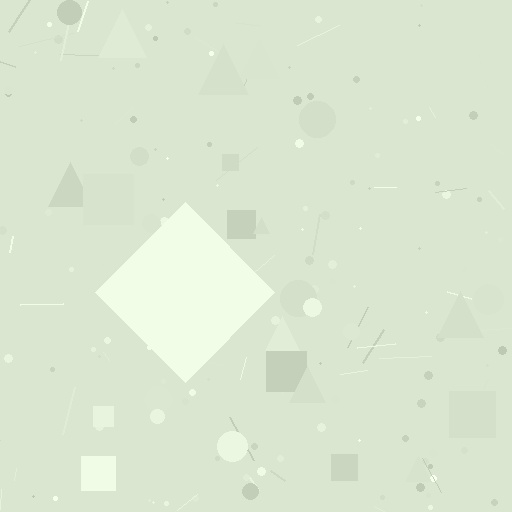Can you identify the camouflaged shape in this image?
The camouflaged shape is a diamond.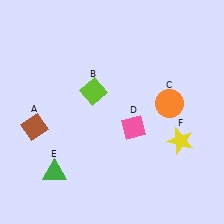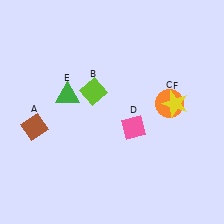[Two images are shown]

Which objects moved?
The objects that moved are: the green triangle (E), the yellow star (F).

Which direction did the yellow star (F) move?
The yellow star (F) moved up.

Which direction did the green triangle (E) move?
The green triangle (E) moved up.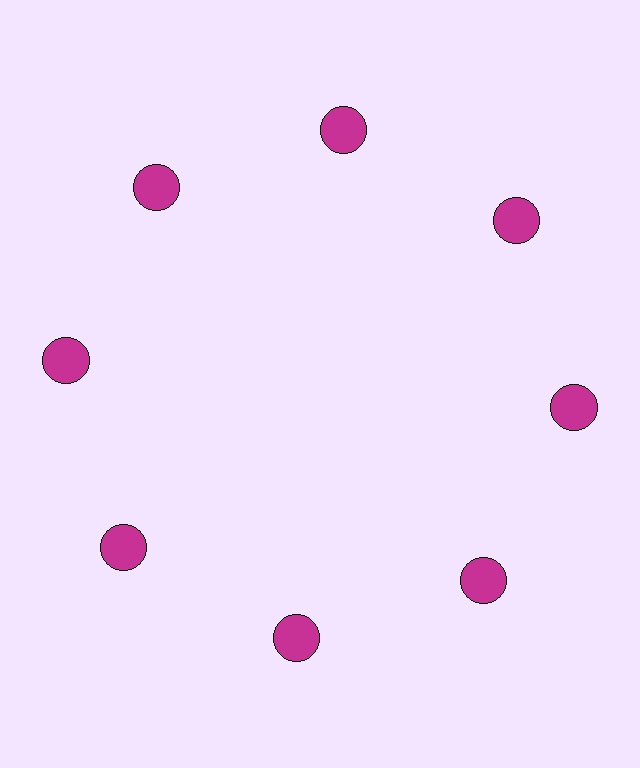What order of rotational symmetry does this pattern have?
This pattern has 8-fold rotational symmetry.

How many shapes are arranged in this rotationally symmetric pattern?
There are 8 shapes, arranged in 8 groups of 1.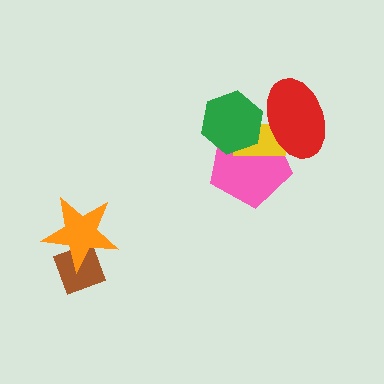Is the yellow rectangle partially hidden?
Yes, it is partially covered by another shape.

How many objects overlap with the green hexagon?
3 objects overlap with the green hexagon.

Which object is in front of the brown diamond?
The orange star is in front of the brown diamond.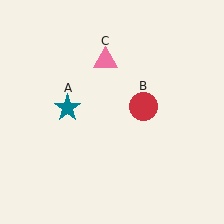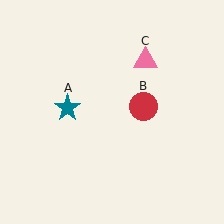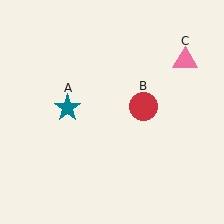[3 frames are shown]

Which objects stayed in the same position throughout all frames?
Teal star (object A) and red circle (object B) remained stationary.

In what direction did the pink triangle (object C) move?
The pink triangle (object C) moved right.